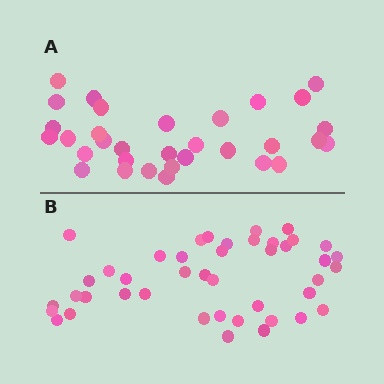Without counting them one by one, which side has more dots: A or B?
Region B (the bottom region) has more dots.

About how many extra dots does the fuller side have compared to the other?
Region B has roughly 12 or so more dots than region A.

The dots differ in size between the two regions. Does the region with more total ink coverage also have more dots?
No. Region A has more total ink coverage because its dots are larger, but region B actually contains more individual dots. Total area can be misleading — the number of items is what matters here.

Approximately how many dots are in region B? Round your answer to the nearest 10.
About 40 dots. (The exact count is 43, which rounds to 40.)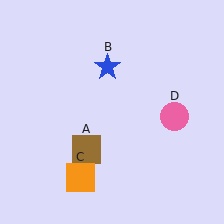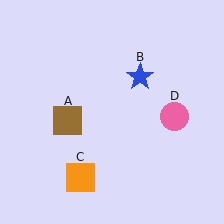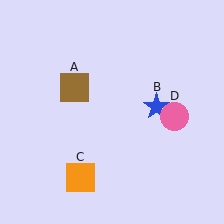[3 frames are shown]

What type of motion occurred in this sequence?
The brown square (object A), blue star (object B) rotated clockwise around the center of the scene.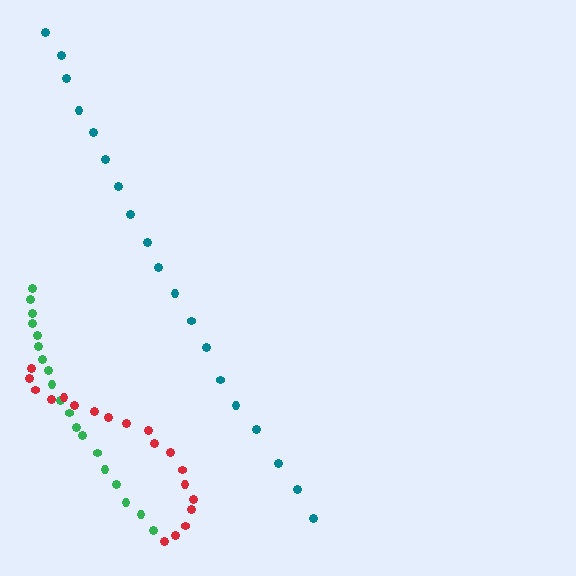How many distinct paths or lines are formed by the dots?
There are 3 distinct paths.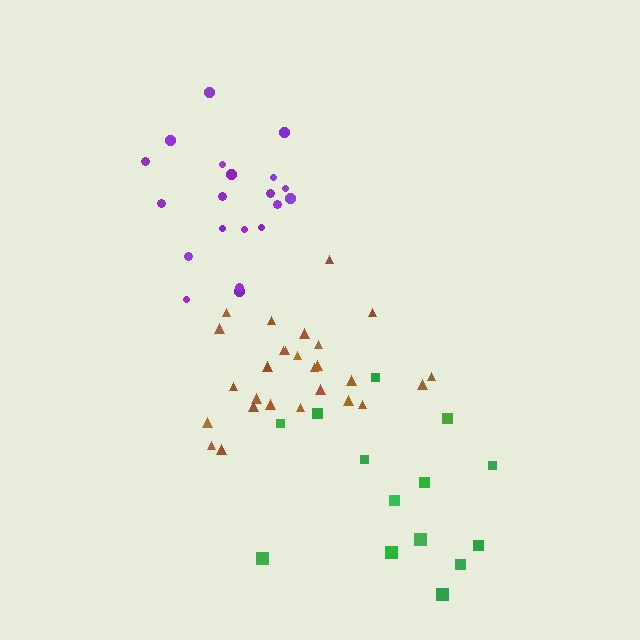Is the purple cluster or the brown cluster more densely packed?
Brown.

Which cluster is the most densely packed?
Brown.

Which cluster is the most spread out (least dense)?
Green.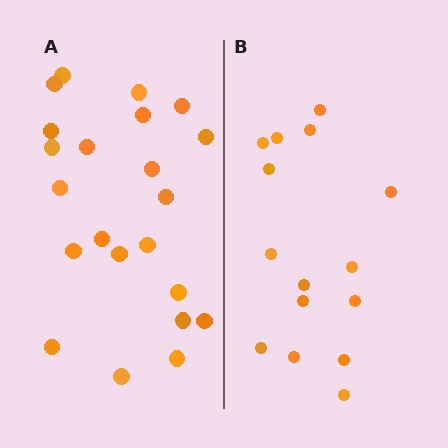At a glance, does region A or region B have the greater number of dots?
Region A (the left region) has more dots.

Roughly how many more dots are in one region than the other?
Region A has roughly 8 or so more dots than region B.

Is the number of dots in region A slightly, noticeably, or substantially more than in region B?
Region A has substantially more. The ratio is roughly 1.5 to 1.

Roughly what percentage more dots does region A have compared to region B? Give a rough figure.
About 45% more.